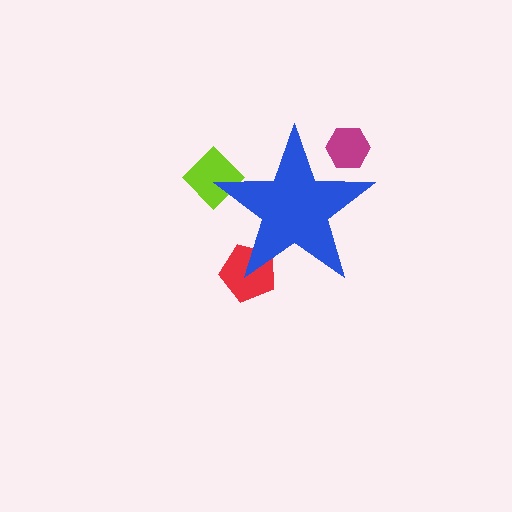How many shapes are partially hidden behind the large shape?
3 shapes are partially hidden.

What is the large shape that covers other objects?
A blue star.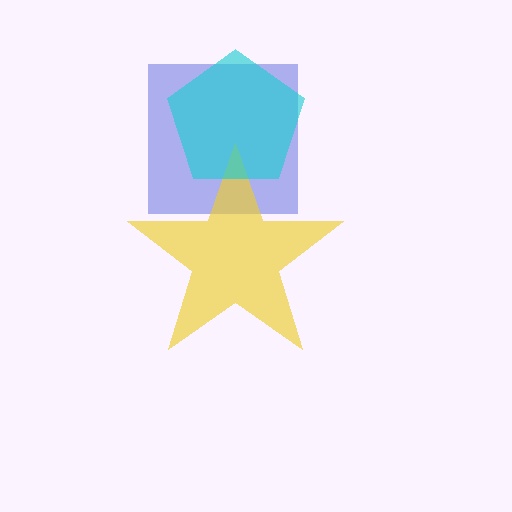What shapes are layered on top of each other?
The layered shapes are: a blue square, a yellow star, a cyan pentagon.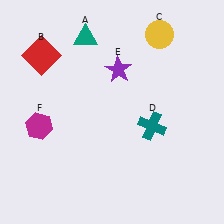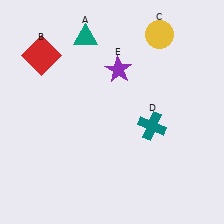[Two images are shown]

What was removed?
The magenta hexagon (F) was removed in Image 2.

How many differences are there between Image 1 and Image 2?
There is 1 difference between the two images.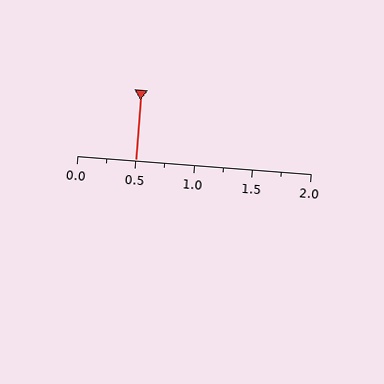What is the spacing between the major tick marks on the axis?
The major ticks are spaced 0.5 apart.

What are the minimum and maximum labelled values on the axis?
The axis runs from 0.0 to 2.0.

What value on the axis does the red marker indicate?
The marker indicates approximately 0.5.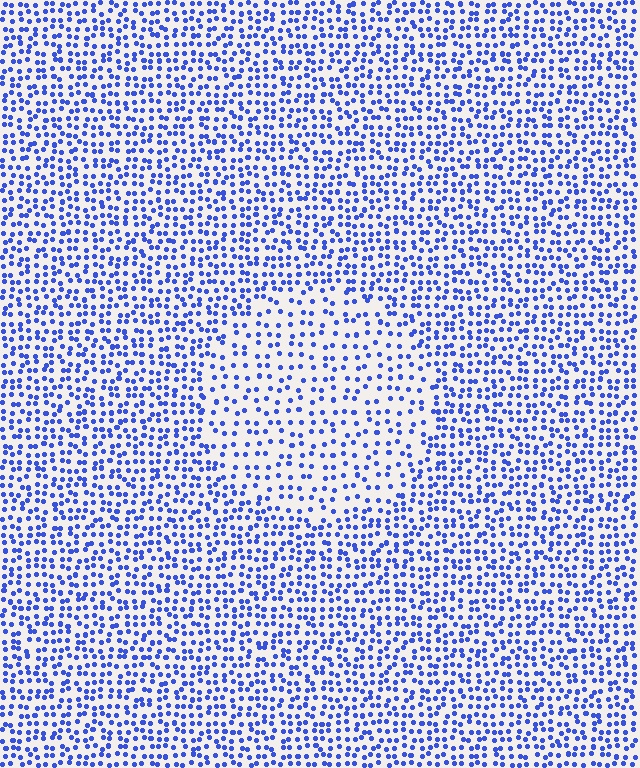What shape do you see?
I see a circle.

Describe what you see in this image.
The image contains small blue elements arranged at two different densities. A circle-shaped region is visible where the elements are less densely packed than the surrounding area.